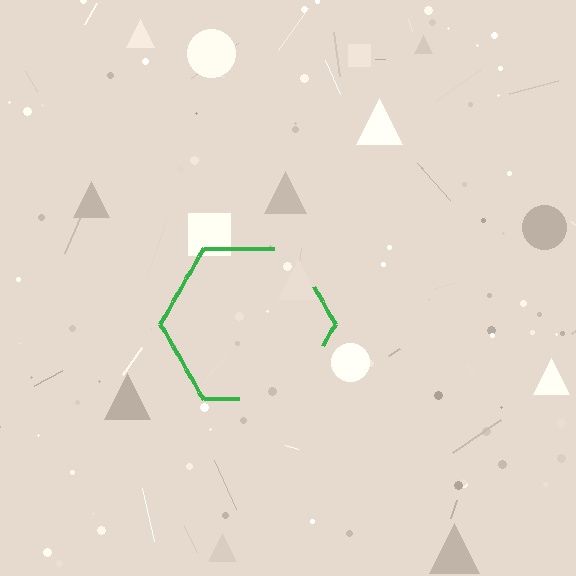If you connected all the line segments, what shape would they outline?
They would outline a hexagon.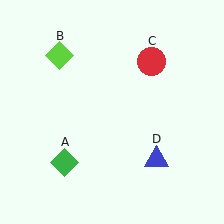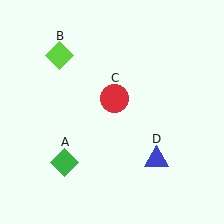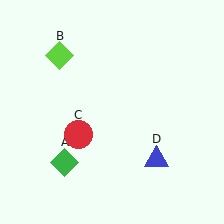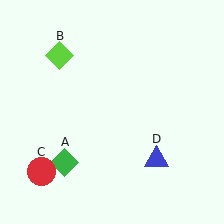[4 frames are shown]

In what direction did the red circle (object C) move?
The red circle (object C) moved down and to the left.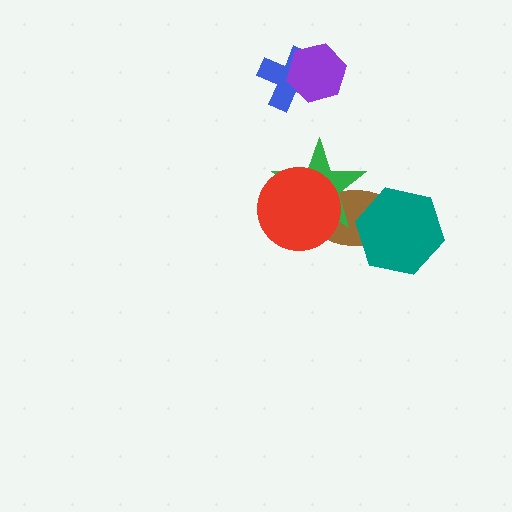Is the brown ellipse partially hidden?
Yes, it is partially covered by another shape.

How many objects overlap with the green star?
2 objects overlap with the green star.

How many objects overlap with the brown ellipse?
3 objects overlap with the brown ellipse.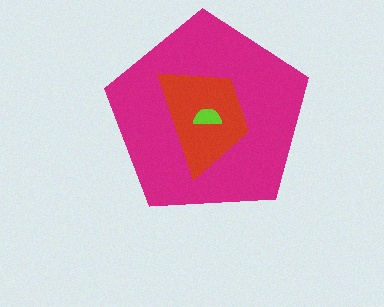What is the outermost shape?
The magenta pentagon.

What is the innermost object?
The lime semicircle.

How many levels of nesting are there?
3.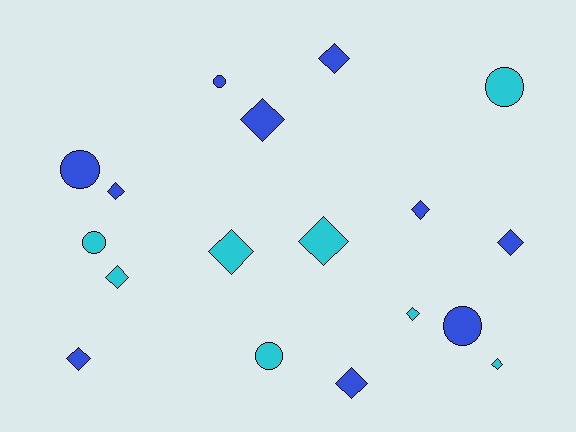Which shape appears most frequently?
Diamond, with 12 objects.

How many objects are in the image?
There are 18 objects.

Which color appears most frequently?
Blue, with 10 objects.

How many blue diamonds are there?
There are 7 blue diamonds.